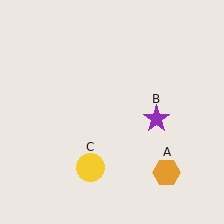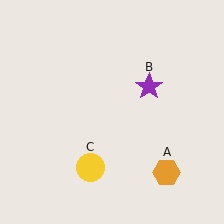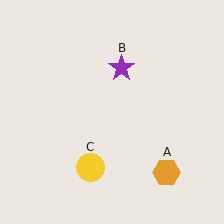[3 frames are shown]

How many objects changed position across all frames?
1 object changed position: purple star (object B).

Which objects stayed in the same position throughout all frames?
Orange hexagon (object A) and yellow circle (object C) remained stationary.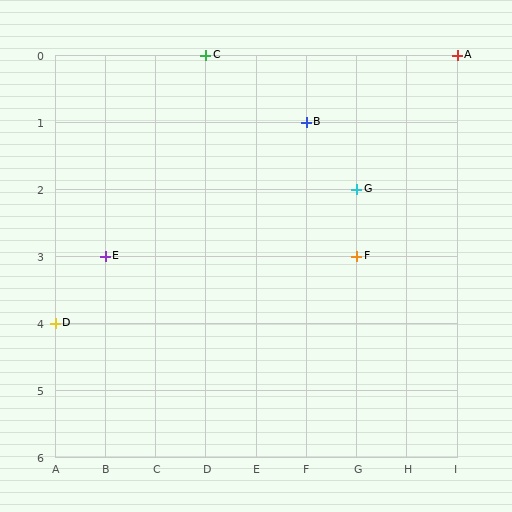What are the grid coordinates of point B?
Point B is at grid coordinates (F, 1).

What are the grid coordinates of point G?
Point G is at grid coordinates (G, 2).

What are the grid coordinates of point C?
Point C is at grid coordinates (D, 0).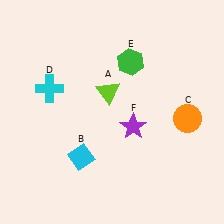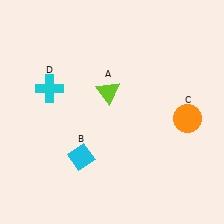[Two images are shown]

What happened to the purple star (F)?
The purple star (F) was removed in Image 2. It was in the bottom-right area of Image 1.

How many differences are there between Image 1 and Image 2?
There are 2 differences between the two images.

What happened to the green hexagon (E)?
The green hexagon (E) was removed in Image 2. It was in the top-right area of Image 1.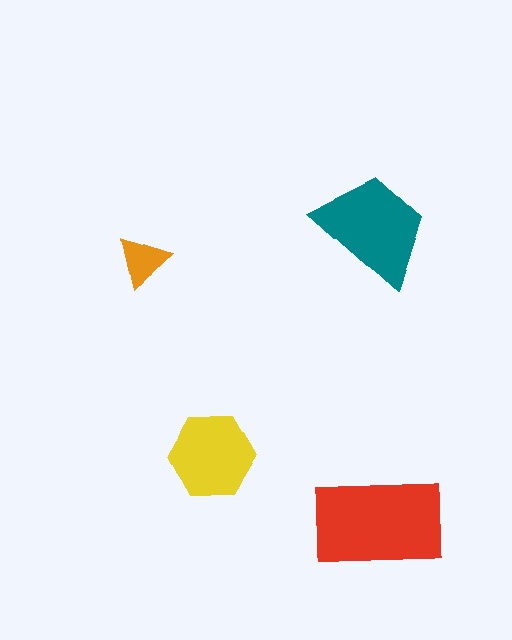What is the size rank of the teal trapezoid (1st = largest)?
2nd.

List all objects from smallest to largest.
The orange triangle, the yellow hexagon, the teal trapezoid, the red rectangle.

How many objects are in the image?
There are 4 objects in the image.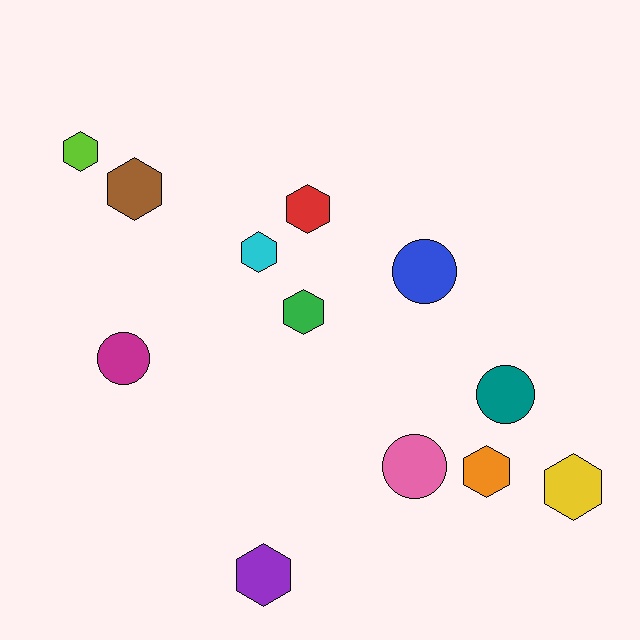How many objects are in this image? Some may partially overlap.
There are 12 objects.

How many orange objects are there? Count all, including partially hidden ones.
There is 1 orange object.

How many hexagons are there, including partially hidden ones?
There are 8 hexagons.